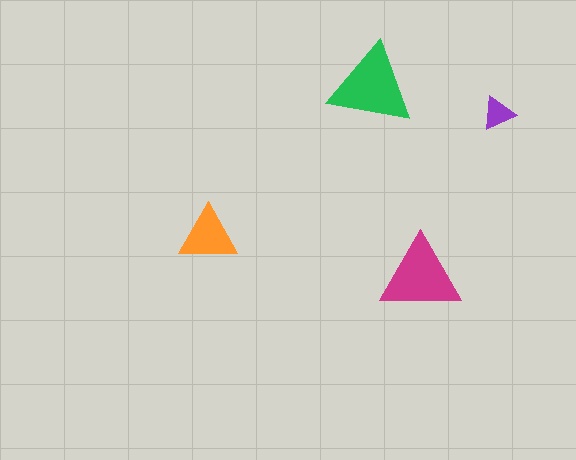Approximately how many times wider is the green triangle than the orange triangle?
About 1.5 times wider.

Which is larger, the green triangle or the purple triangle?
The green one.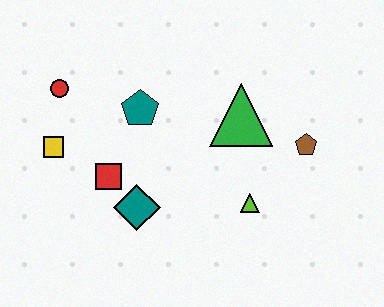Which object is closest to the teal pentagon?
The red square is closest to the teal pentagon.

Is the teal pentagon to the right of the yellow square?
Yes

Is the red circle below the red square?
No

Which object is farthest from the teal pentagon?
The brown pentagon is farthest from the teal pentagon.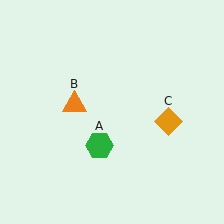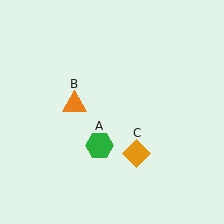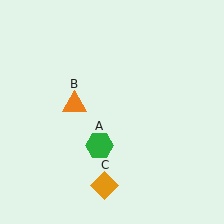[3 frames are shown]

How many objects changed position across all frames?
1 object changed position: orange diamond (object C).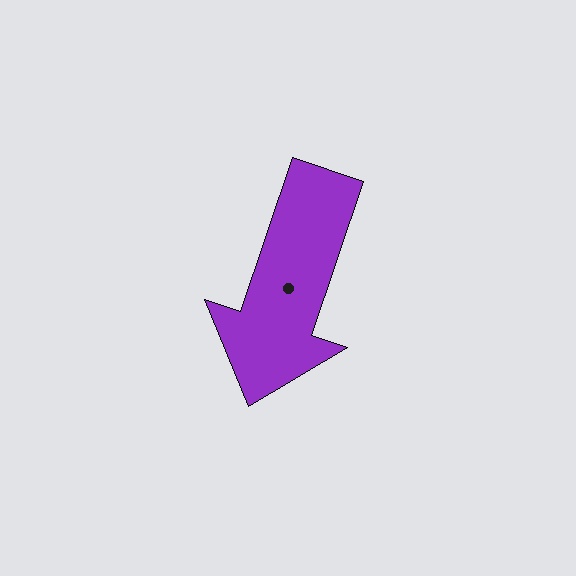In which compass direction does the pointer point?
South.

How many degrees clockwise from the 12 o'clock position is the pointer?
Approximately 199 degrees.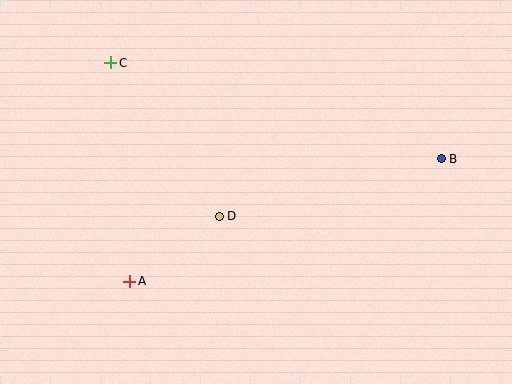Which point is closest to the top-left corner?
Point C is closest to the top-left corner.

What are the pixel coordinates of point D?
Point D is at (219, 216).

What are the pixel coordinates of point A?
Point A is at (130, 281).